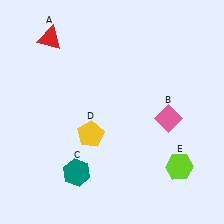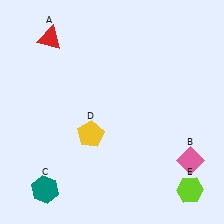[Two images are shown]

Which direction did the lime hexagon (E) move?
The lime hexagon (E) moved down.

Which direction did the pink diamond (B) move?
The pink diamond (B) moved down.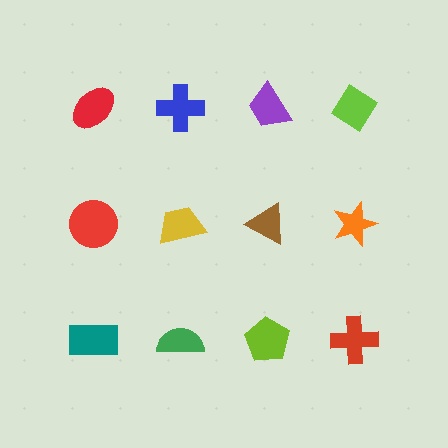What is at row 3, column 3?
A lime pentagon.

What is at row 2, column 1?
A red circle.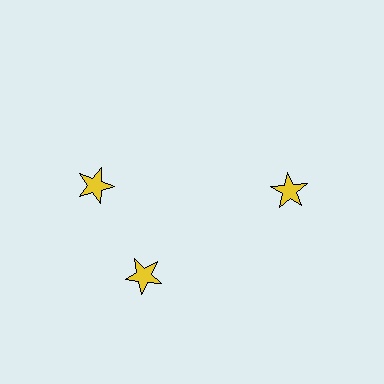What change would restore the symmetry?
The symmetry would be restored by rotating it back into even spacing with its neighbors so that all 3 stars sit at equal angles and equal distance from the center.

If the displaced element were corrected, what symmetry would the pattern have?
It would have 3-fold rotational symmetry — the pattern would map onto itself every 120 degrees.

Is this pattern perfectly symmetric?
No. The 3 yellow stars are arranged in a ring, but one element near the 11 o'clock position is rotated out of alignment along the ring, breaking the 3-fold rotational symmetry.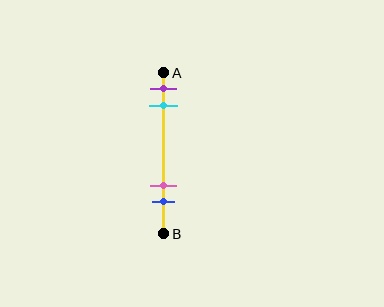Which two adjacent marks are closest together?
The purple and cyan marks are the closest adjacent pair.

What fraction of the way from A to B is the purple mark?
The purple mark is approximately 10% (0.1) of the way from A to B.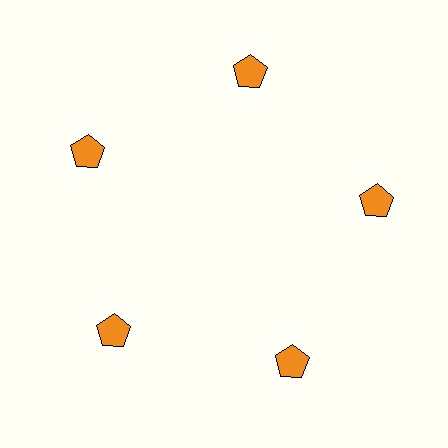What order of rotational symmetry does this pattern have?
This pattern has 5-fold rotational symmetry.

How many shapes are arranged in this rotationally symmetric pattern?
There are 5 shapes, arranged in 5 groups of 1.